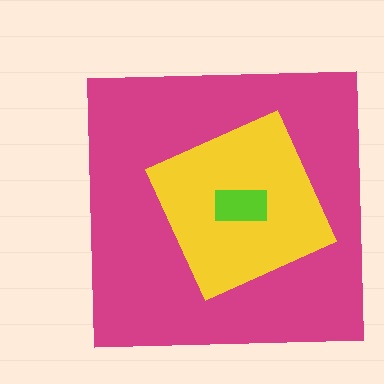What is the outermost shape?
The magenta square.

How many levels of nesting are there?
3.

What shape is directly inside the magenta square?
The yellow diamond.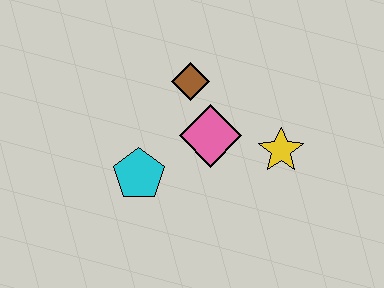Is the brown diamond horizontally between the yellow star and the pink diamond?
No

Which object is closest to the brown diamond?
The pink diamond is closest to the brown diamond.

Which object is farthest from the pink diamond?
The cyan pentagon is farthest from the pink diamond.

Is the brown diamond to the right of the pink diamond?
No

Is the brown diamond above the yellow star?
Yes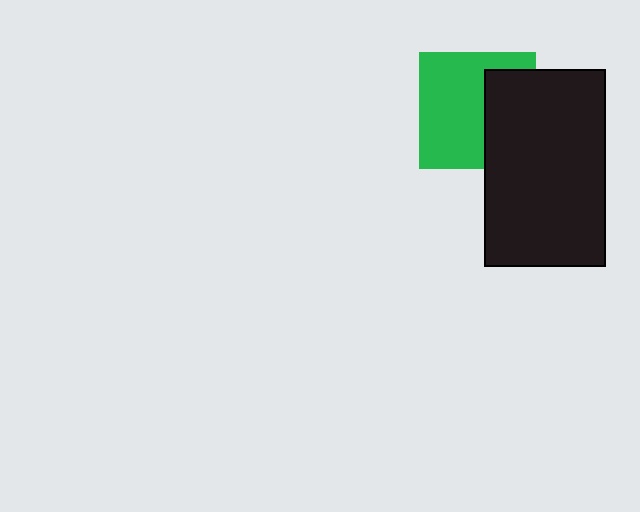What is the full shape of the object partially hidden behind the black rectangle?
The partially hidden object is a green square.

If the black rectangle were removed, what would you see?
You would see the complete green square.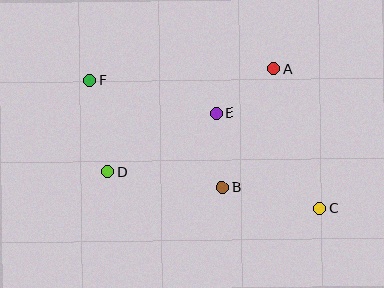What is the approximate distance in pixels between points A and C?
The distance between A and C is approximately 147 pixels.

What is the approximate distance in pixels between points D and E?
The distance between D and E is approximately 123 pixels.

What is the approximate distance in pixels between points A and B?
The distance between A and B is approximately 129 pixels.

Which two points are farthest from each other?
Points C and F are farthest from each other.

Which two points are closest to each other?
Points A and E are closest to each other.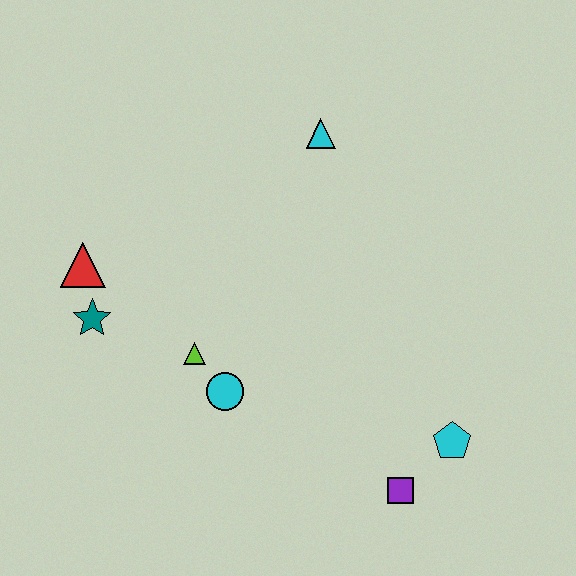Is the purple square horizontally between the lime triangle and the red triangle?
No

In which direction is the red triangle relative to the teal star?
The red triangle is above the teal star.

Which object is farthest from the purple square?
The red triangle is farthest from the purple square.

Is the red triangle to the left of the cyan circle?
Yes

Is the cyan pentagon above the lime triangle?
No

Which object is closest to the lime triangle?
The cyan circle is closest to the lime triangle.